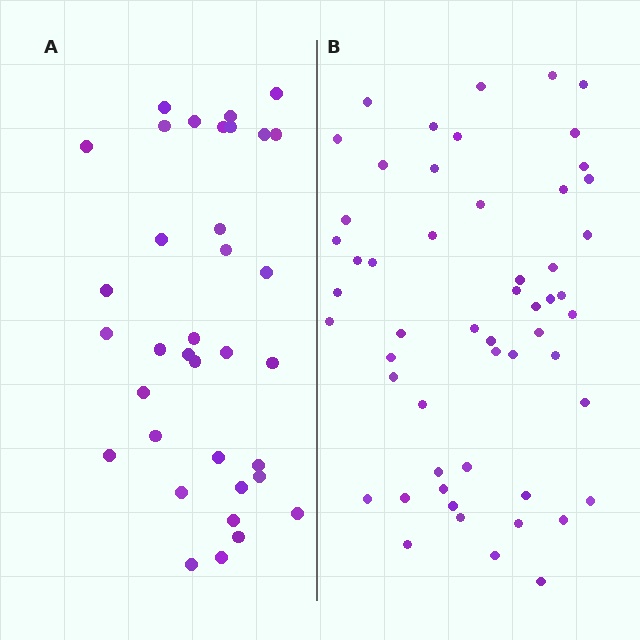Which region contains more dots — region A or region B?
Region B (the right region) has more dots.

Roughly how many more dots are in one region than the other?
Region B has approximately 20 more dots than region A.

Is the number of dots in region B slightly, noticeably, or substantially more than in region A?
Region B has substantially more. The ratio is roughly 1.5 to 1.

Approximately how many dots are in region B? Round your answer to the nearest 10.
About 50 dots. (The exact count is 54, which rounds to 50.)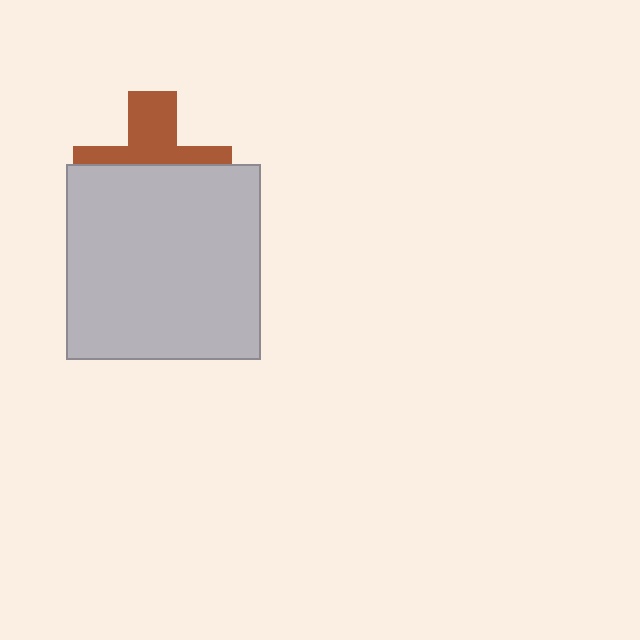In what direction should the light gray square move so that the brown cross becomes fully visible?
The light gray square should move down. That is the shortest direction to clear the overlap and leave the brown cross fully visible.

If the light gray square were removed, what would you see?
You would see the complete brown cross.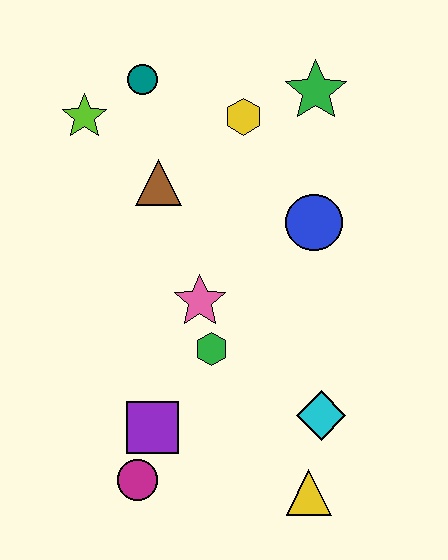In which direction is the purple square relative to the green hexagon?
The purple square is below the green hexagon.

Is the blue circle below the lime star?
Yes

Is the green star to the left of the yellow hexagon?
No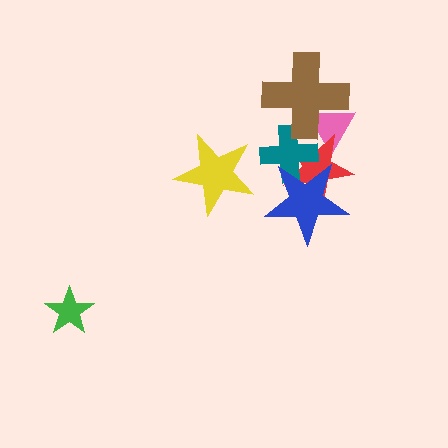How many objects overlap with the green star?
0 objects overlap with the green star.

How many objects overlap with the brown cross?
2 objects overlap with the brown cross.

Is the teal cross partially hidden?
Yes, it is partially covered by another shape.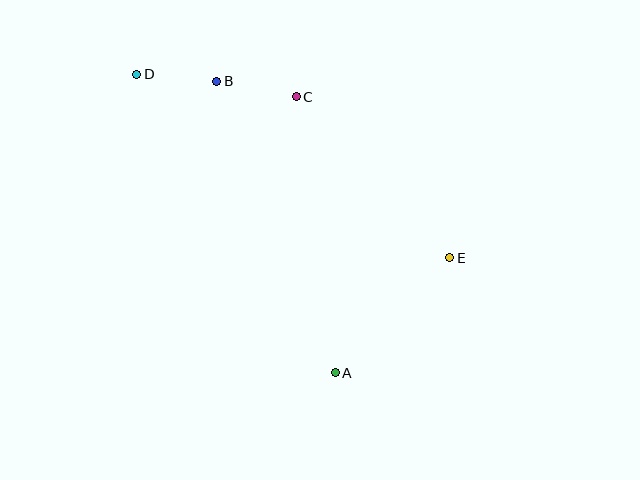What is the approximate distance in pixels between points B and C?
The distance between B and C is approximately 81 pixels.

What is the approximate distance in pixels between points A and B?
The distance between A and B is approximately 314 pixels.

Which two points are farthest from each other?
Points D and E are farthest from each other.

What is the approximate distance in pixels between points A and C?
The distance between A and C is approximately 279 pixels.